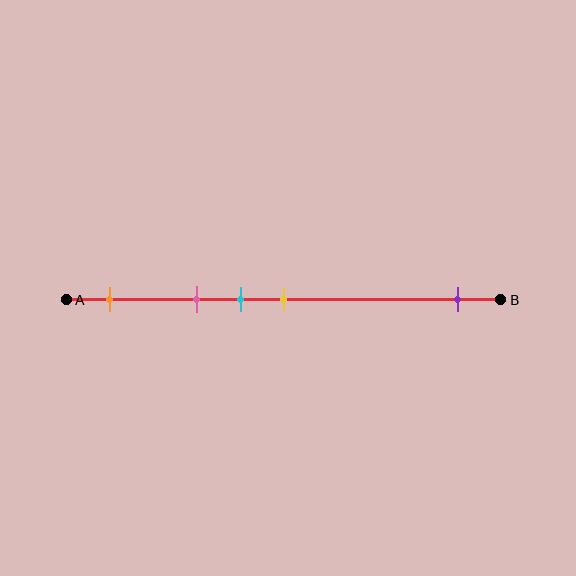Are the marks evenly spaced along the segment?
No, the marks are not evenly spaced.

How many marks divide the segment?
There are 5 marks dividing the segment.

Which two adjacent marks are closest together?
The cyan and yellow marks are the closest adjacent pair.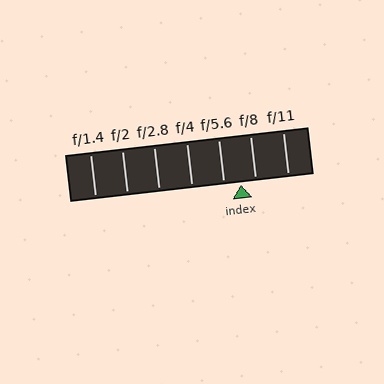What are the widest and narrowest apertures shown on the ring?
The widest aperture shown is f/1.4 and the narrowest is f/11.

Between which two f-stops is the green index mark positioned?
The index mark is between f/5.6 and f/8.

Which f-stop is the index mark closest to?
The index mark is closest to f/8.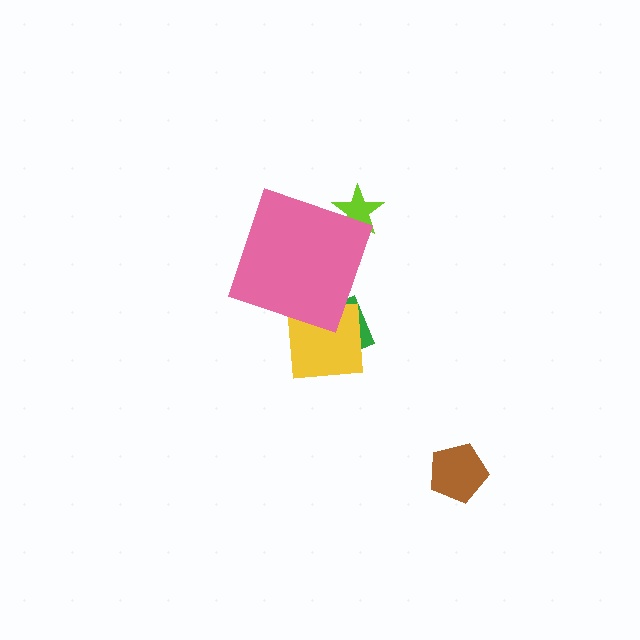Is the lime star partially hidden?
Yes, the lime star is partially hidden behind the pink diamond.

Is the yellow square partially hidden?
Yes, the yellow square is partially hidden behind the pink diamond.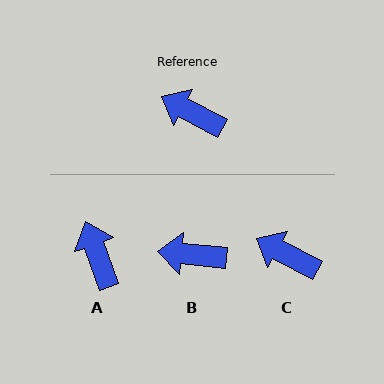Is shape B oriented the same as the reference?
No, it is off by about 22 degrees.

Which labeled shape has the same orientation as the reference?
C.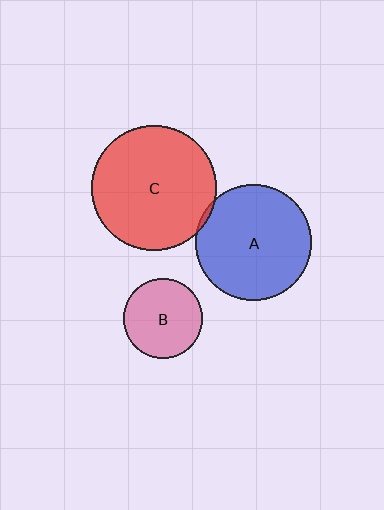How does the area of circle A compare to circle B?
Approximately 2.1 times.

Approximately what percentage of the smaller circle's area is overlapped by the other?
Approximately 5%.